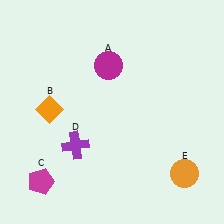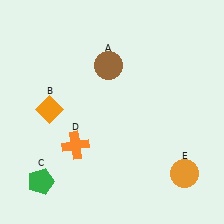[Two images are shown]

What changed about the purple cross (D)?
In Image 1, D is purple. In Image 2, it changed to orange.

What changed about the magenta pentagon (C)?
In Image 1, C is magenta. In Image 2, it changed to green.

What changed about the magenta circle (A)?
In Image 1, A is magenta. In Image 2, it changed to brown.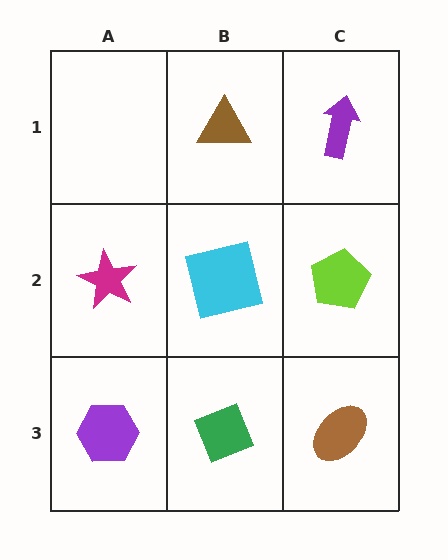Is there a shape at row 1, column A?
No, that cell is empty.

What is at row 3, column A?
A purple hexagon.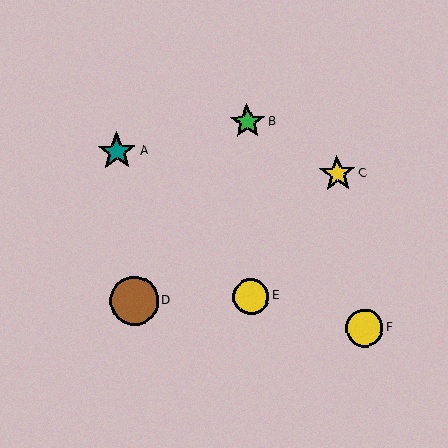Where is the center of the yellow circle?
The center of the yellow circle is at (364, 328).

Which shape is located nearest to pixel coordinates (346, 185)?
The yellow star (labeled C) at (337, 174) is nearest to that location.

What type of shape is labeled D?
Shape D is a brown circle.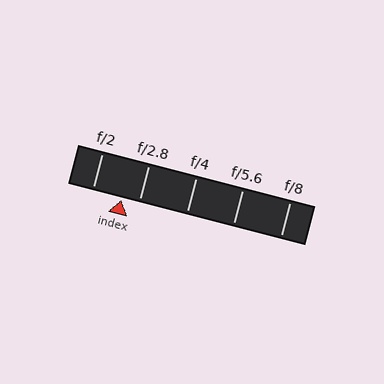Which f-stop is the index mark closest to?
The index mark is closest to f/2.8.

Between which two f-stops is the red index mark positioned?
The index mark is between f/2 and f/2.8.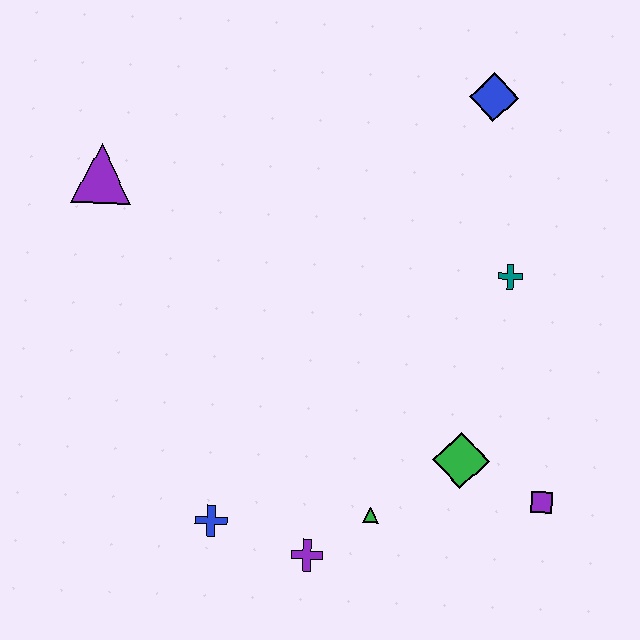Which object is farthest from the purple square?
The purple triangle is farthest from the purple square.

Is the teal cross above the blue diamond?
No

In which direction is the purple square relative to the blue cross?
The purple square is to the right of the blue cross.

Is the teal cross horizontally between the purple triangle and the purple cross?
No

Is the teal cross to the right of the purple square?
No